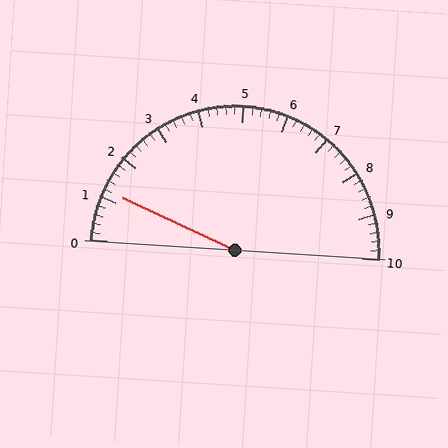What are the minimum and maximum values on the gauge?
The gauge ranges from 0 to 10.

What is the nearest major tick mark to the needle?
The nearest major tick mark is 1.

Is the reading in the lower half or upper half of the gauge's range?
The reading is in the lower half of the range (0 to 10).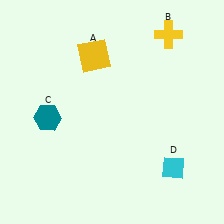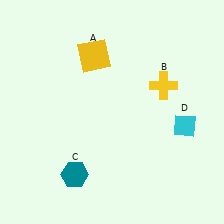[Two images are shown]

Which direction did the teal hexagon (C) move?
The teal hexagon (C) moved down.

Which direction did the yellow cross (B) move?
The yellow cross (B) moved down.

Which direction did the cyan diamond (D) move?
The cyan diamond (D) moved up.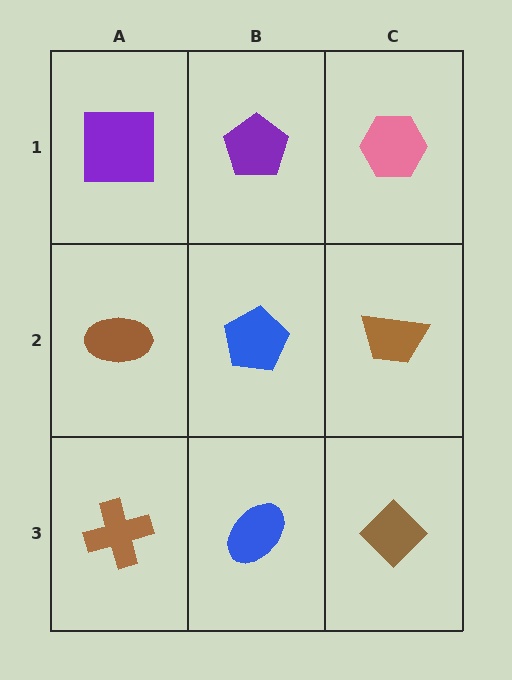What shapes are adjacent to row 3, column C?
A brown trapezoid (row 2, column C), a blue ellipse (row 3, column B).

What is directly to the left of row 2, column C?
A blue pentagon.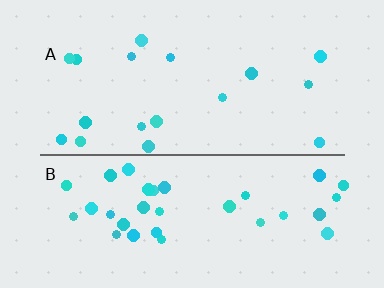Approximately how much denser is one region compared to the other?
Approximately 2.0× — region B over region A.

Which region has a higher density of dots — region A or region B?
B (the bottom).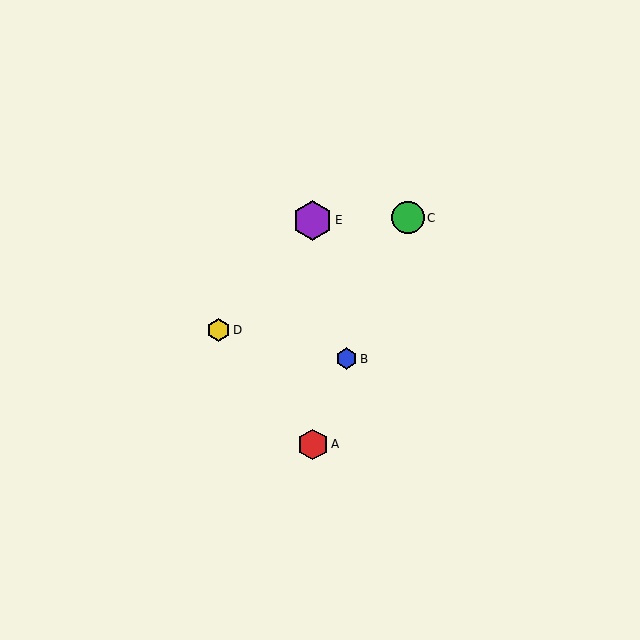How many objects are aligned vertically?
2 objects (A, E) are aligned vertically.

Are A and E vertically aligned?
Yes, both are at x≈313.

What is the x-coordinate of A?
Object A is at x≈313.